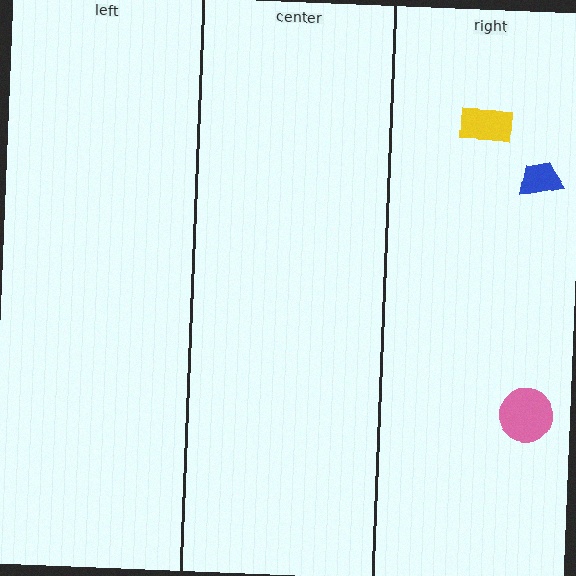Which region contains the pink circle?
The right region.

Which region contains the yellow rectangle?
The right region.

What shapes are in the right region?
The pink circle, the blue trapezoid, the yellow rectangle.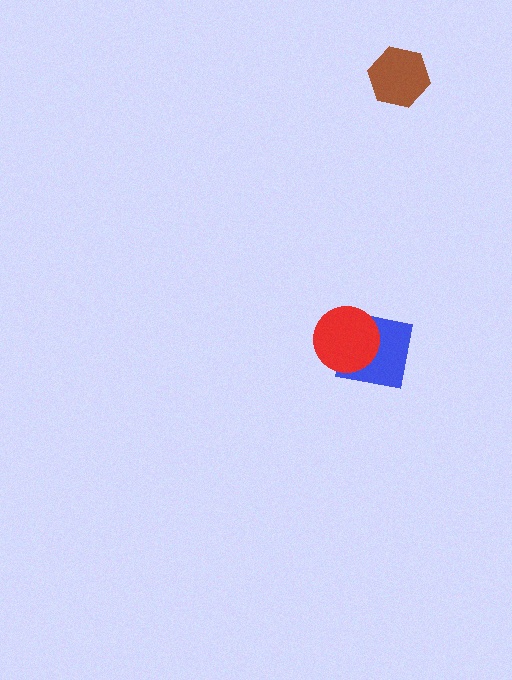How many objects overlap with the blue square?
1 object overlaps with the blue square.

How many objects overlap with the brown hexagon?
0 objects overlap with the brown hexagon.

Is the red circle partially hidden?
No, no other shape covers it.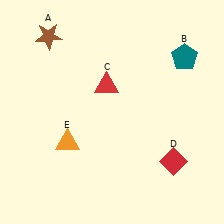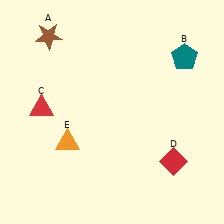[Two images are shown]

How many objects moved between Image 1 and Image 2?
1 object moved between the two images.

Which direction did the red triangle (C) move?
The red triangle (C) moved left.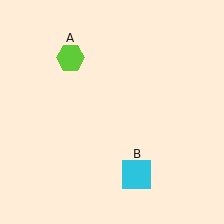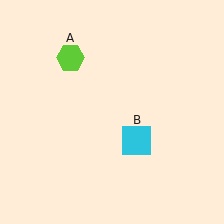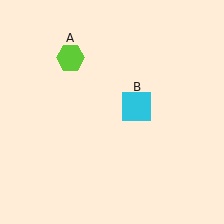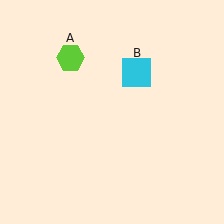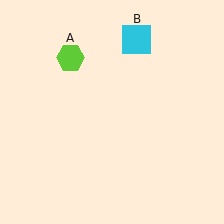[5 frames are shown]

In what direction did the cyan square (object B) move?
The cyan square (object B) moved up.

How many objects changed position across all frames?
1 object changed position: cyan square (object B).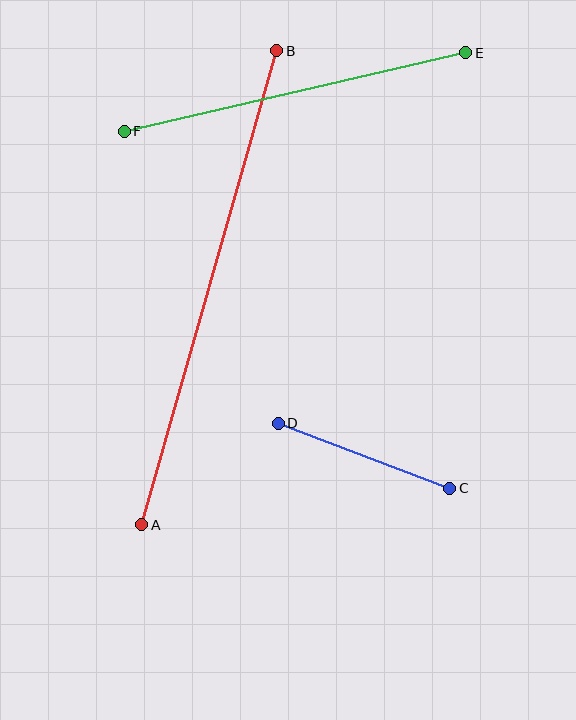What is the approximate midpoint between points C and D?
The midpoint is at approximately (364, 456) pixels.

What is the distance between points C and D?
The distance is approximately 183 pixels.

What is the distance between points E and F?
The distance is approximately 351 pixels.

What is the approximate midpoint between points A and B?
The midpoint is at approximately (209, 288) pixels.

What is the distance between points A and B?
The distance is approximately 493 pixels.